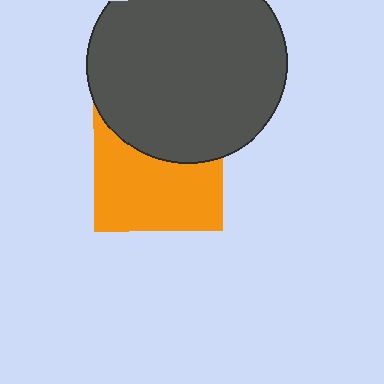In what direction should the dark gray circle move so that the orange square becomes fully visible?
The dark gray circle should move up. That is the shortest direction to clear the overlap and leave the orange square fully visible.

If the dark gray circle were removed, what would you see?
You would see the complete orange square.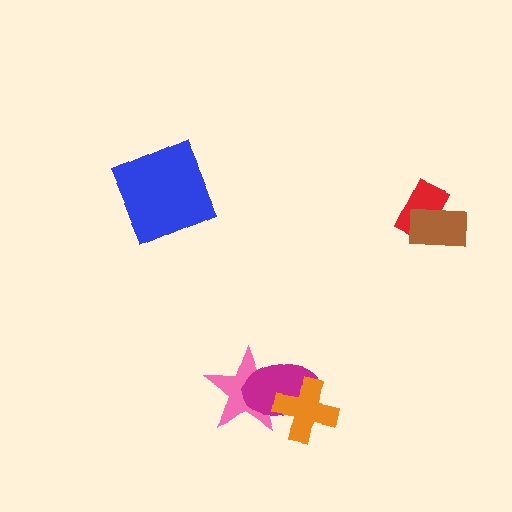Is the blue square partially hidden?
No, no other shape covers it.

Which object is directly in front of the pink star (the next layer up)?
The magenta ellipse is directly in front of the pink star.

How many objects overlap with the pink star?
2 objects overlap with the pink star.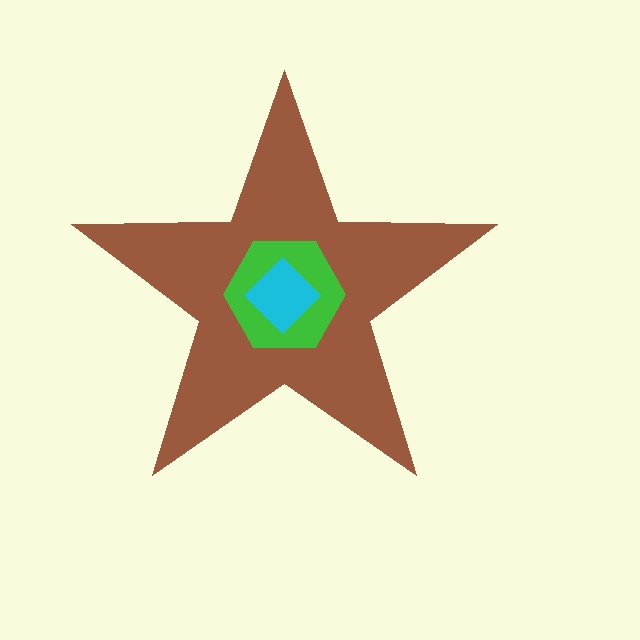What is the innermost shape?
The cyan diamond.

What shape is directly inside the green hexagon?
The cyan diamond.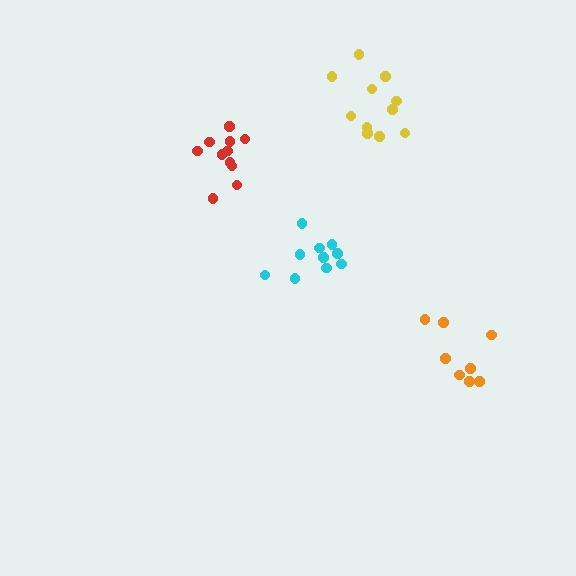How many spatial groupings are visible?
There are 4 spatial groupings.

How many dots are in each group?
Group 1: 11 dots, Group 2: 10 dots, Group 3: 8 dots, Group 4: 11 dots (40 total).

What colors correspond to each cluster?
The clusters are colored: red, cyan, orange, yellow.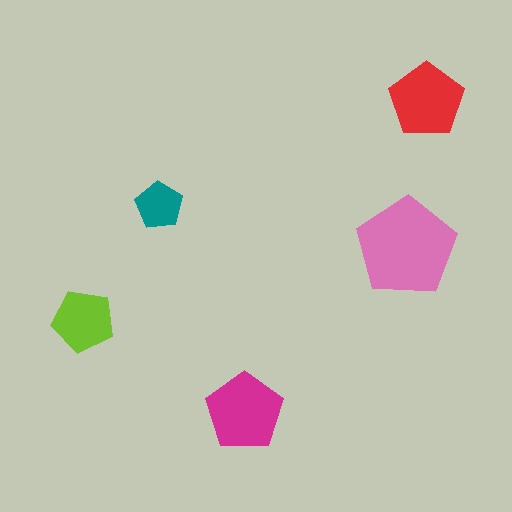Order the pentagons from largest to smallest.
the pink one, the magenta one, the red one, the lime one, the teal one.